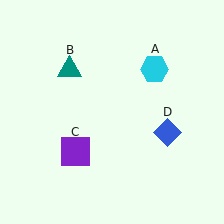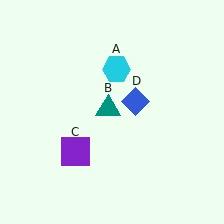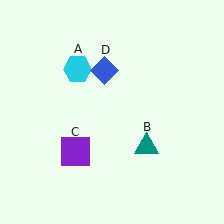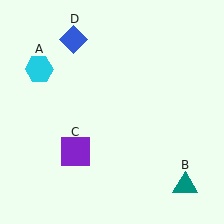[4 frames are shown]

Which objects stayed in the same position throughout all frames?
Purple square (object C) remained stationary.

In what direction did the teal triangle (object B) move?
The teal triangle (object B) moved down and to the right.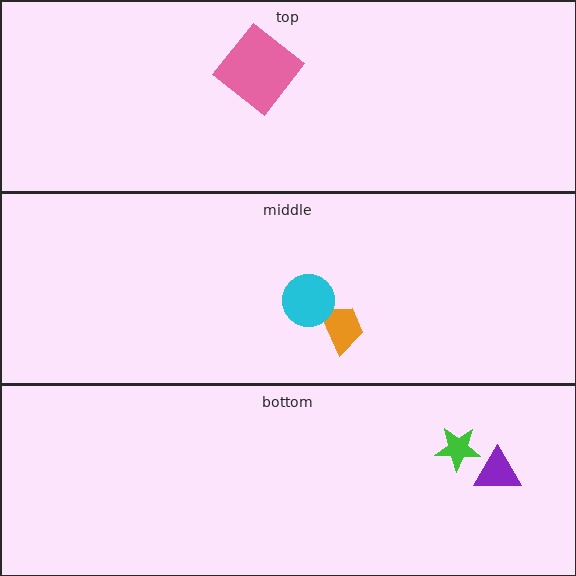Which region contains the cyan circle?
The middle region.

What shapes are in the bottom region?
The purple triangle, the green star.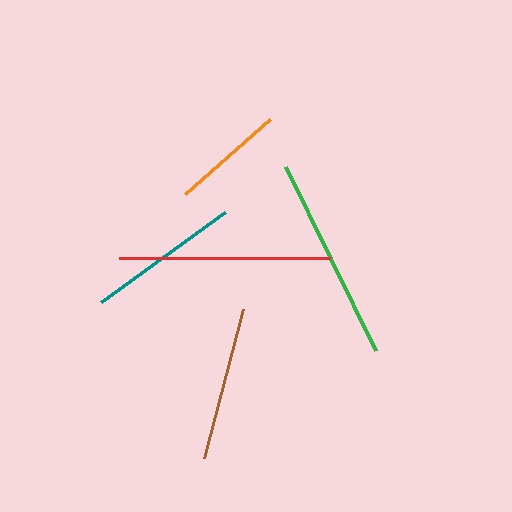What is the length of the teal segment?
The teal segment is approximately 153 pixels long.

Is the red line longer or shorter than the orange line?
The red line is longer than the orange line.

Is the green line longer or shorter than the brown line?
The green line is longer than the brown line.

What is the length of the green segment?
The green segment is approximately 205 pixels long.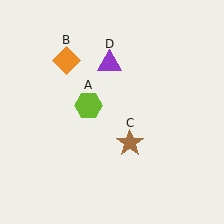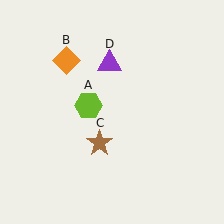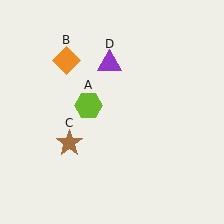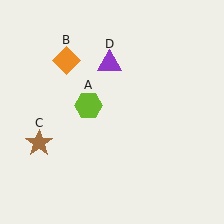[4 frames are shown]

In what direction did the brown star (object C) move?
The brown star (object C) moved left.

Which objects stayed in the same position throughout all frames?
Lime hexagon (object A) and orange diamond (object B) and purple triangle (object D) remained stationary.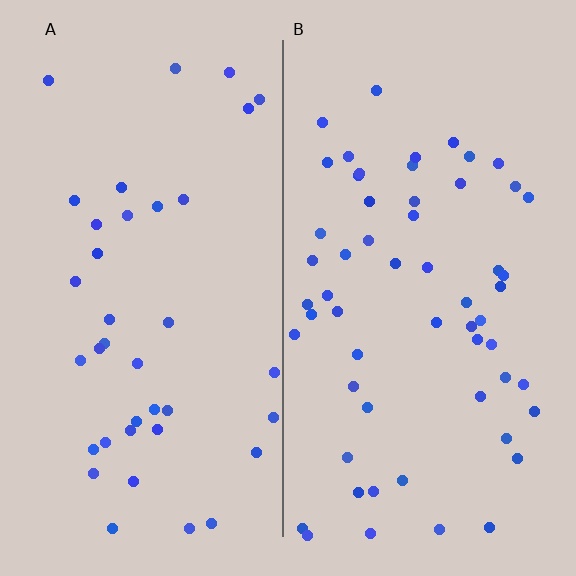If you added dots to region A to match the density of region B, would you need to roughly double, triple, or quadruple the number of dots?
Approximately double.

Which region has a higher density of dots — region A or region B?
B (the right).